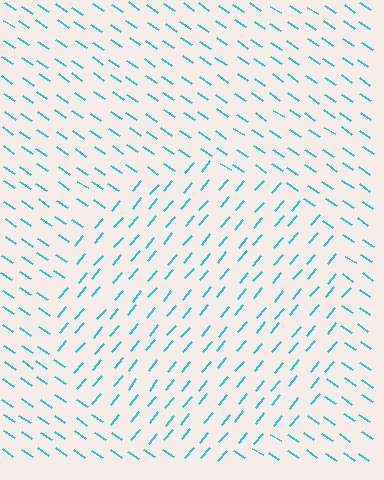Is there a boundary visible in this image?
Yes, there is a texture boundary formed by a change in line orientation.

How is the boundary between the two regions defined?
The boundary is defined purely by a change in line orientation (approximately 84 degrees difference). All lines are the same color and thickness.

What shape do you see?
I see a circle.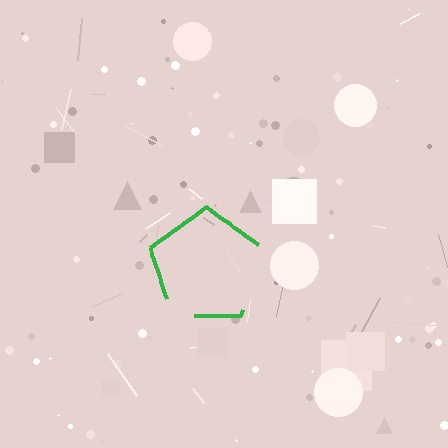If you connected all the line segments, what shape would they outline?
They would outline a pentagon.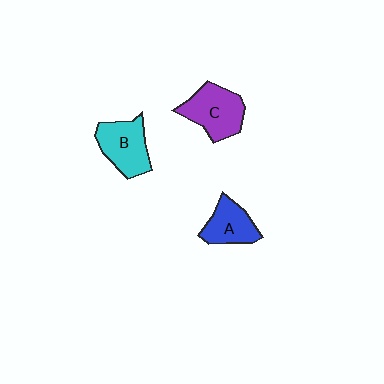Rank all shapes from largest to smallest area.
From largest to smallest: C (purple), B (cyan), A (blue).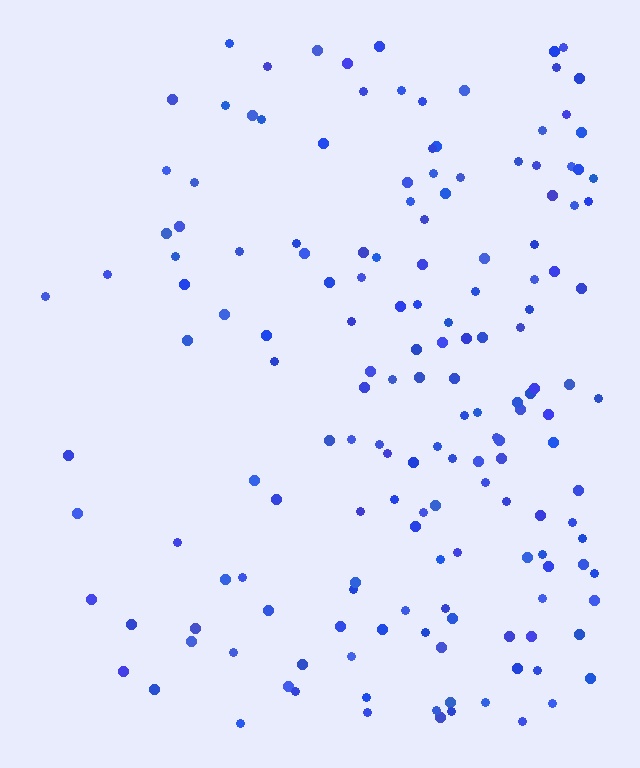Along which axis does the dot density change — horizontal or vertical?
Horizontal.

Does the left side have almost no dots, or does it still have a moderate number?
Still a moderate number, just noticeably fewer than the right.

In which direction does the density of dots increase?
From left to right, with the right side densest.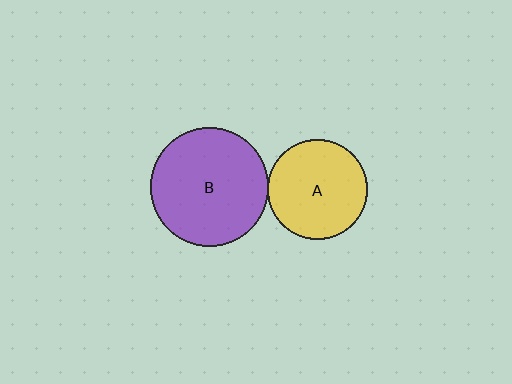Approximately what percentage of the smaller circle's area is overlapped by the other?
Approximately 5%.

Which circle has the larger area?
Circle B (purple).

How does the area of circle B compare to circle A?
Approximately 1.4 times.